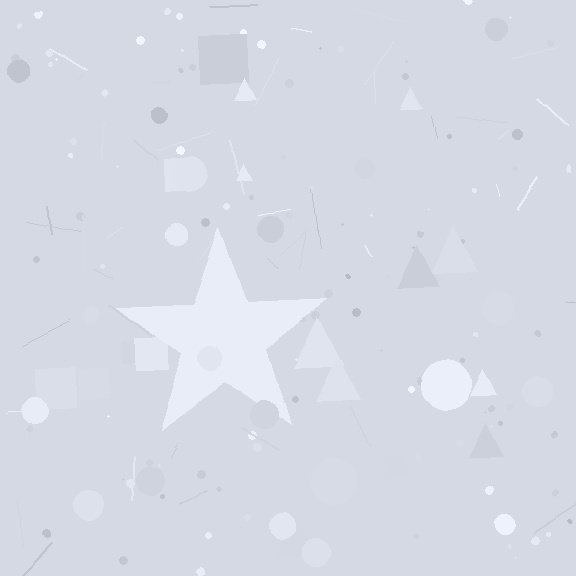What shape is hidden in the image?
A star is hidden in the image.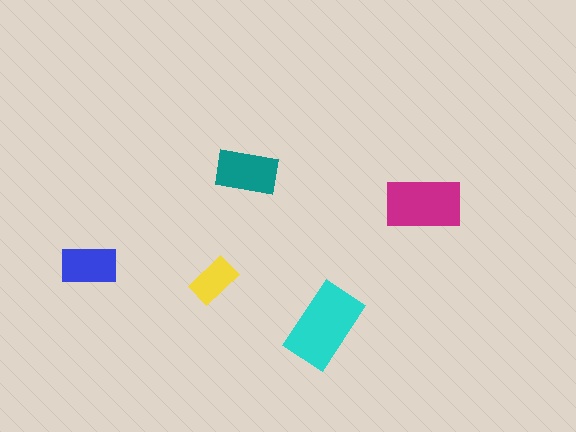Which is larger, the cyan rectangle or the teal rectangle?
The cyan one.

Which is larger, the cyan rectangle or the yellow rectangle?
The cyan one.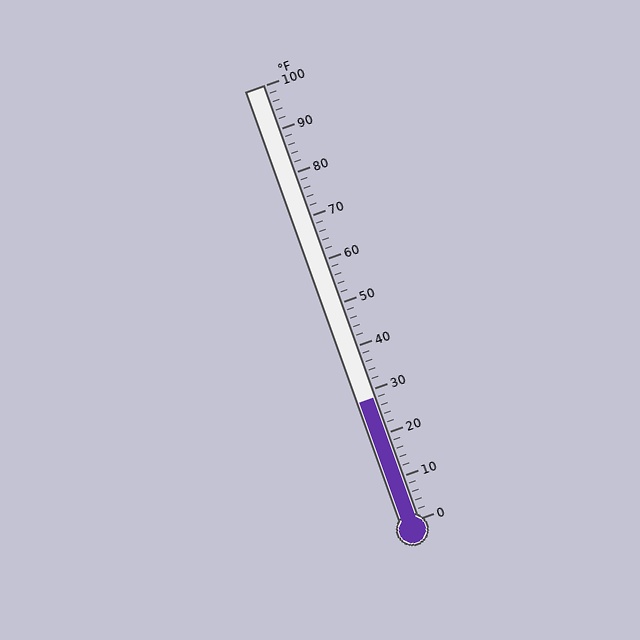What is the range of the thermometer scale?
The thermometer scale ranges from 0°F to 100°F.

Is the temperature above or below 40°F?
The temperature is below 40°F.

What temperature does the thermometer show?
The thermometer shows approximately 28°F.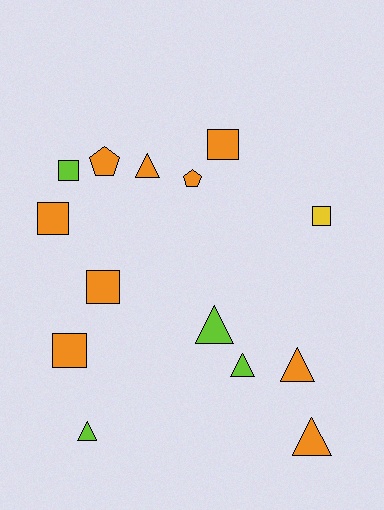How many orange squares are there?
There are 4 orange squares.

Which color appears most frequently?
Orange, with 9 objects.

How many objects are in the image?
There are 14 objects.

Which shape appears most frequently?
Triangle, with 6 objects.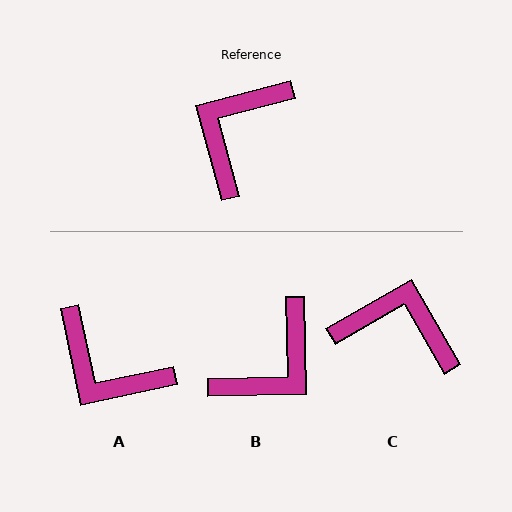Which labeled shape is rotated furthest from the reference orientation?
B, about 166 degrees away.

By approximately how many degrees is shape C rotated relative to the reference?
Approximately 75 degrees clockwise.